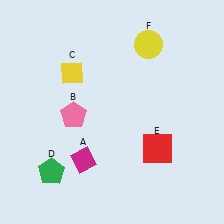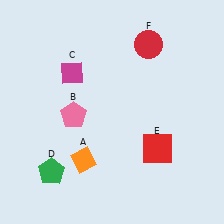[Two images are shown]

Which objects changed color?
A changed from magenta to orange. C changed from yellow to magenta. F changed from yellow to red.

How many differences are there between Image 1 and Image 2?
There are 3 differences between the two images.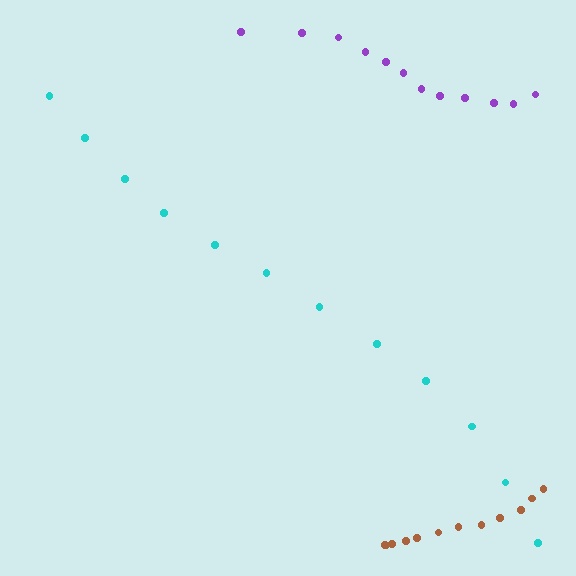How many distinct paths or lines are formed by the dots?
There are 3 distinct paths.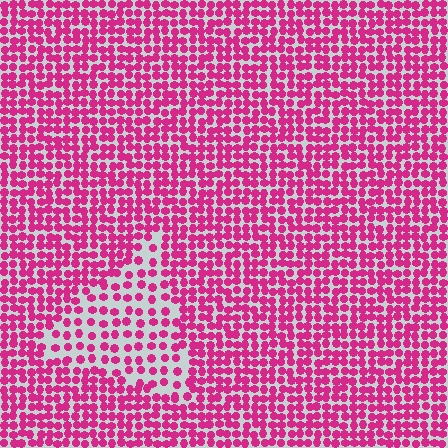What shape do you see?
I see a triangle.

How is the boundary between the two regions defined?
The boundary is defined by a change in element density (approximately 1.9x ratio). All elements are the same color, size, and shape.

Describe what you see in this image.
The image contains small magenta elements arranged at two different densities. A triangle-shaped region is visible where the elements are less densely packed than the surrounding area.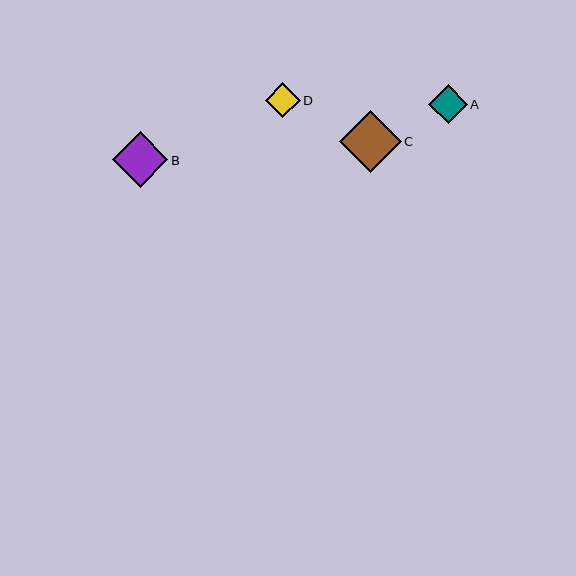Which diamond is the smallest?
Diamond D is the smallest with a size of approximately 35 pixels.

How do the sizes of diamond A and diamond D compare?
Diamond A and diamond D are approximately the same size.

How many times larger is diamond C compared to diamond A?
Diamond C is approximately 1.6 times the size of diamond A.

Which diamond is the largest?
Diamond C is the largest with a size of approximately 62 pixels.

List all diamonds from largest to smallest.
From largest to smallest: C, B, A, D.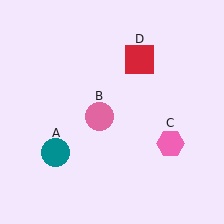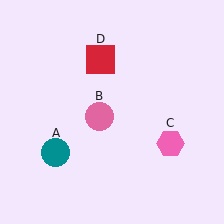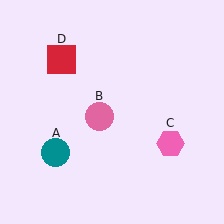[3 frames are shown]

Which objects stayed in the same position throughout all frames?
Teal circle (object A) and pink circle (object B) and pink hexagon (object C) remained stationary.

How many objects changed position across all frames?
1 object changed position: red square (object D).